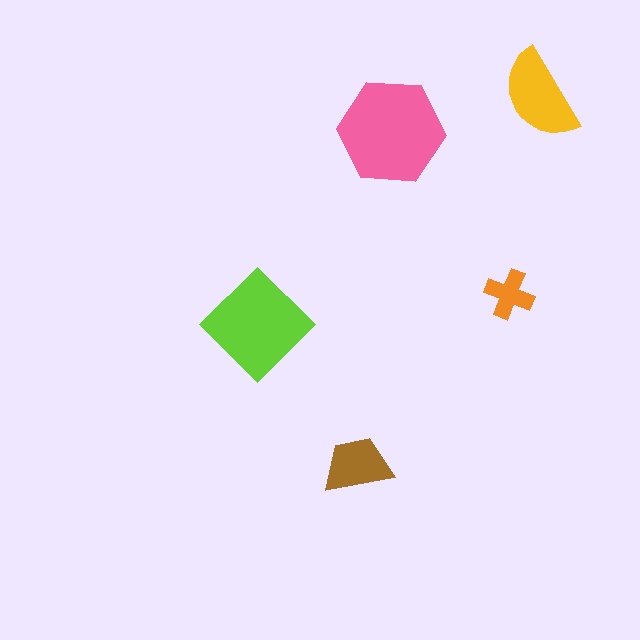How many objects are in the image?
There are 5 objects in the image.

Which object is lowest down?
The brown trapezoid is bottommost.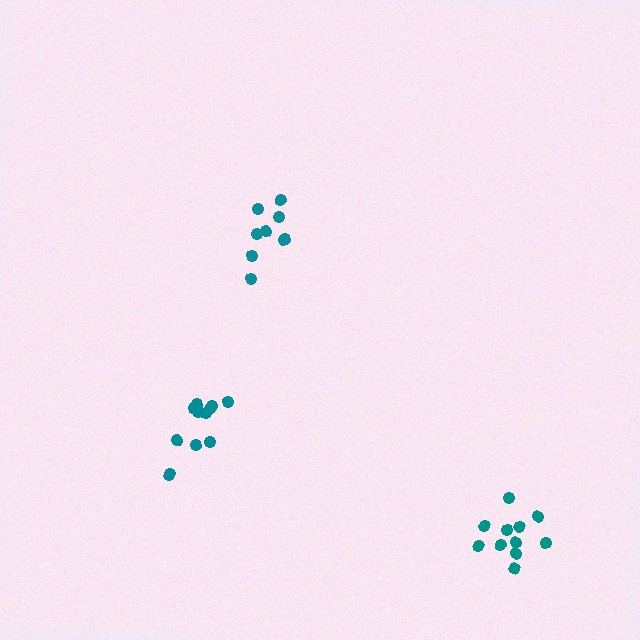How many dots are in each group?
Group 1: 9 dots, Group 2: 11 dots, Group 3: 11 dots (31 total).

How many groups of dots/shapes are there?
There are 3 groups.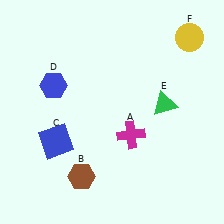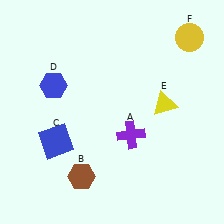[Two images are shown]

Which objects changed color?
A changed from magenta to purple. E changed from green to yellow.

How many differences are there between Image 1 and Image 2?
There are 2 differences between the two images.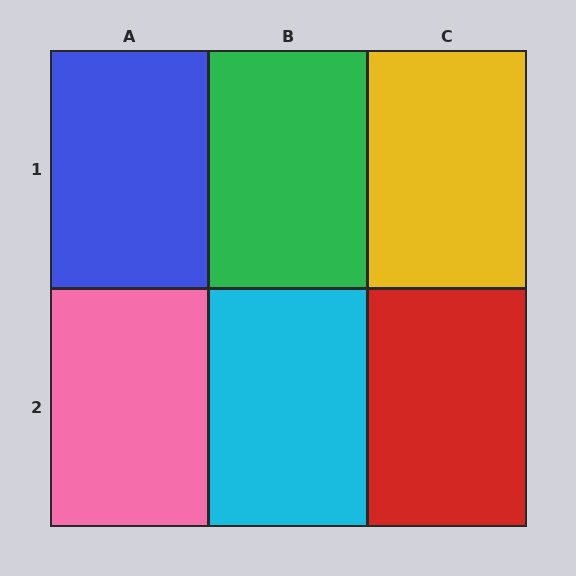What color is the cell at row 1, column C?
Yellow.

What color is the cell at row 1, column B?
Green.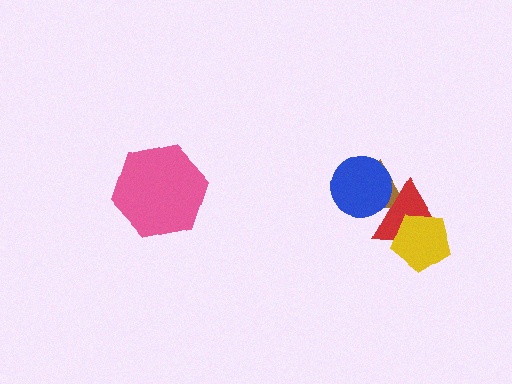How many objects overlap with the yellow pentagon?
1 object overlaps with the yellow pentagon.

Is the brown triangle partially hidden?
Yes, it is partially covered by another shape.